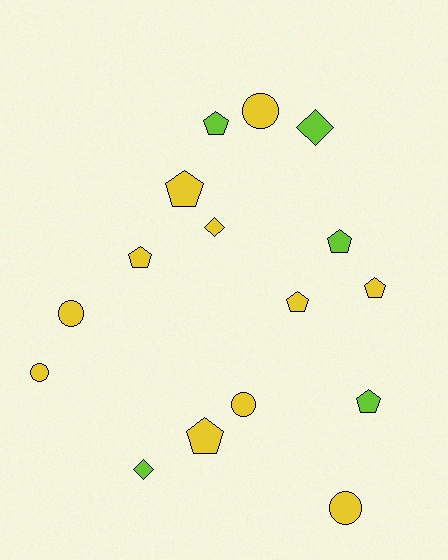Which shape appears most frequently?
Pentagon, with 8 objects.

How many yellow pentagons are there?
There are 5 yellow pentagons.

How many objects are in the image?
There are 16 objects.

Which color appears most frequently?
Yellow, with 11 objects.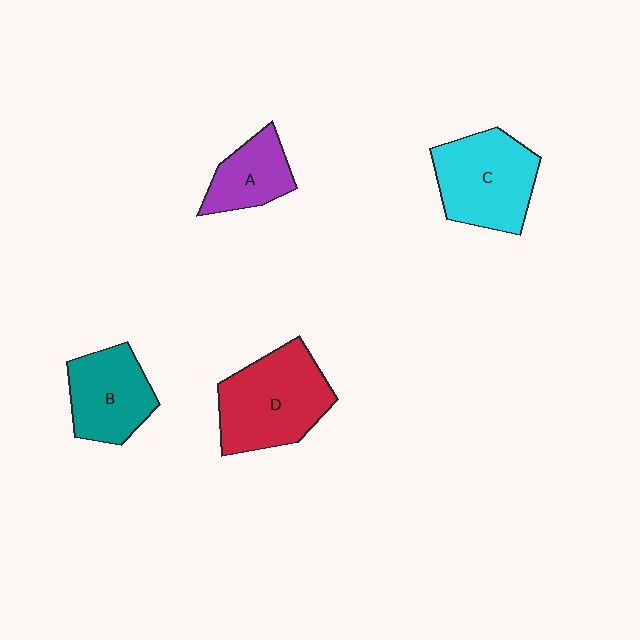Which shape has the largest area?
Shape D (red).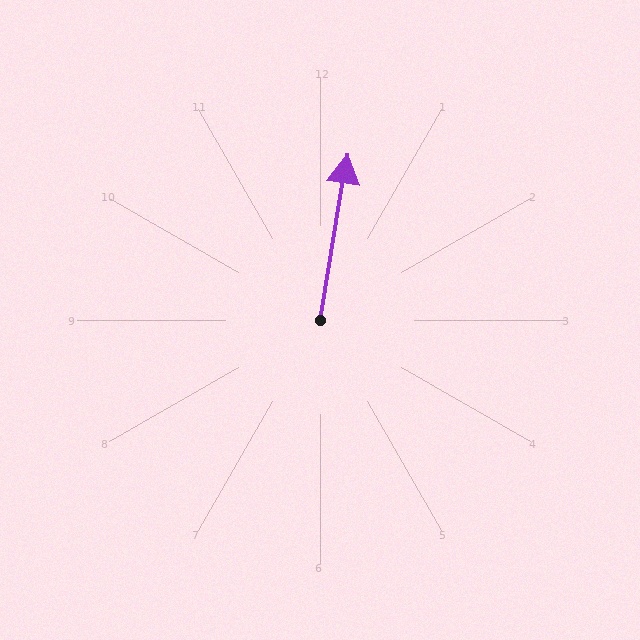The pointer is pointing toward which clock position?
Roughly 12 o'clock.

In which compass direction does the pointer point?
North.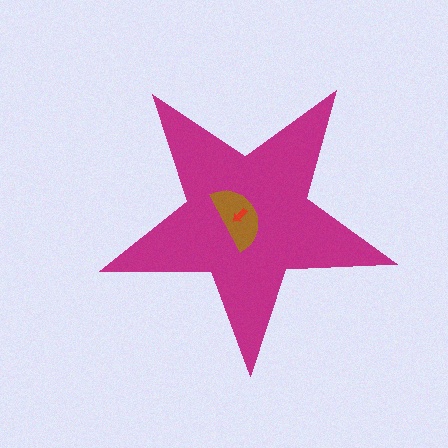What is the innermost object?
The red arrow.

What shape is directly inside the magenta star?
The brown semicircle.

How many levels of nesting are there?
3.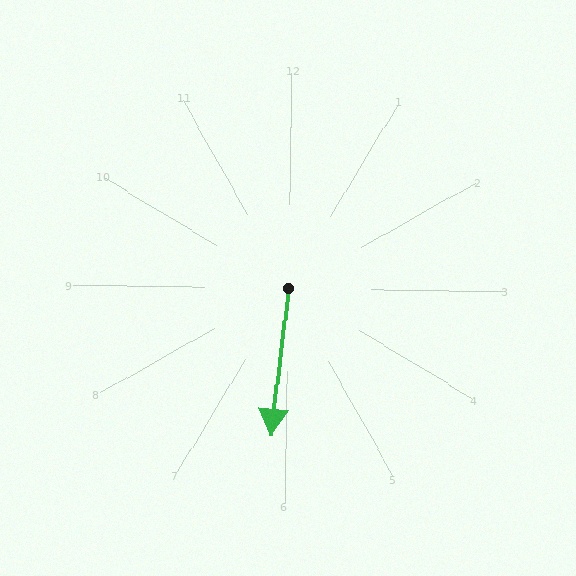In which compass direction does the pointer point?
South.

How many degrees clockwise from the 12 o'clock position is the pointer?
Approximately 186 degrees.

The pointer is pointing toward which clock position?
Roughly 6 o'clock.